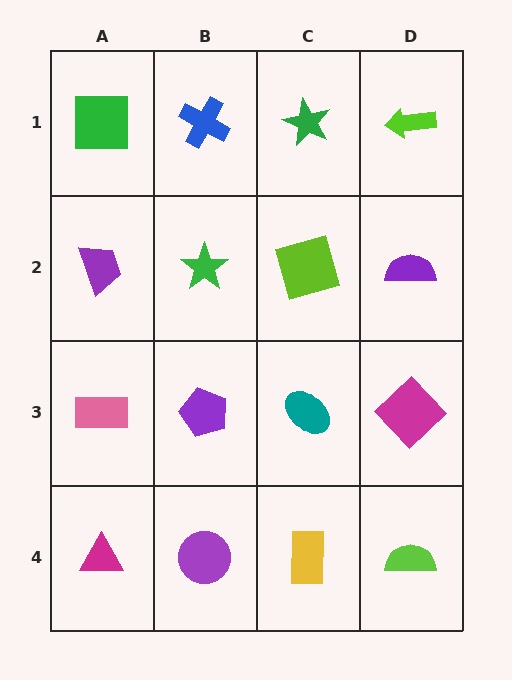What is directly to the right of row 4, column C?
A lime semicircle.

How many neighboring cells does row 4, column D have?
2.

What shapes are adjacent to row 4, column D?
A magenta diamond (row 3, column D), a yellow rectangle (row 4, column C).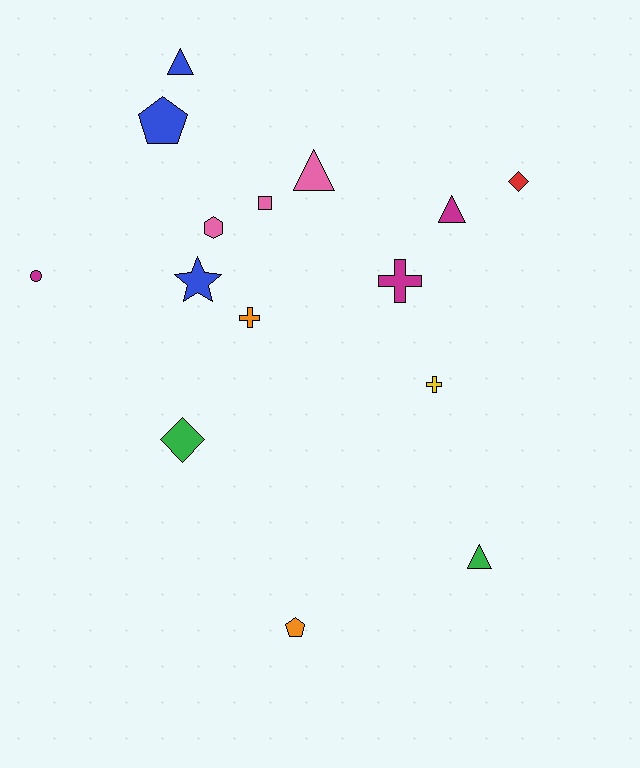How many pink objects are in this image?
There are 3 pink objects.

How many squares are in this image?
There is 1 square.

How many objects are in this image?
There are 15 objects.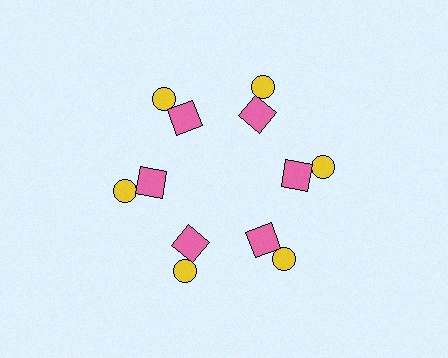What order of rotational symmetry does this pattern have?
This pattern has 6-fold rotational symmetry.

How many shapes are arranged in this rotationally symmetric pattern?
There are 12 shapes, arranged in 6 groups of 2.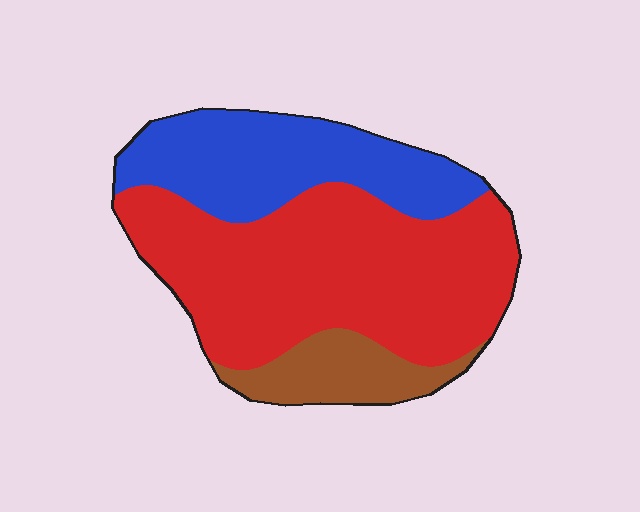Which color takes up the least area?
Brown, at roughly 15%.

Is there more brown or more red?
Red.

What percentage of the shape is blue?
Blue covers 30% of the shape.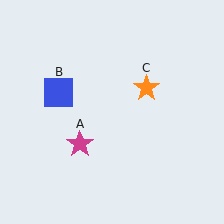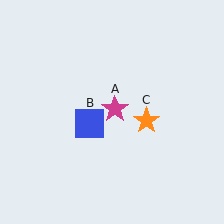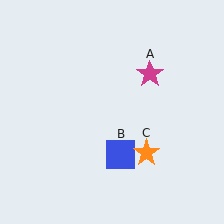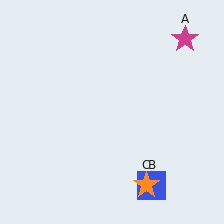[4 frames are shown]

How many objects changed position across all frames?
3 objects changed position: magenta star (object A), blue square (object B), orange star (object C).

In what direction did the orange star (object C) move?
The orange star (object C) moved down.